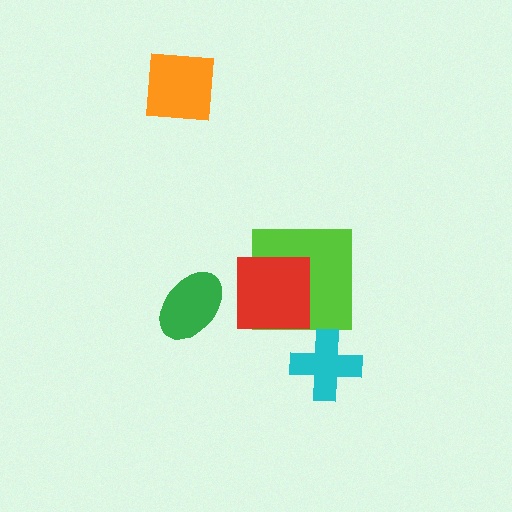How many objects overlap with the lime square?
1 object overlaps with the lime square.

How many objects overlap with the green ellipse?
0 objects overlap with the green ellipse.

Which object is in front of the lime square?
The red square is in front of the lime square.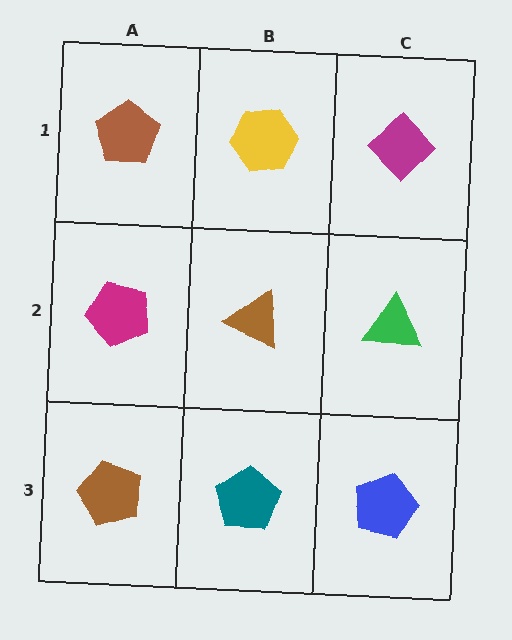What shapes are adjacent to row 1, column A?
A magenta pentagon (row 2, column A), a yellow hexagon (row 1, column B).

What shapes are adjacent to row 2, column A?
A brown pentagon (row 1, column A), a brown pentagon (row 3, column A), a brown triangle (row 2, column B).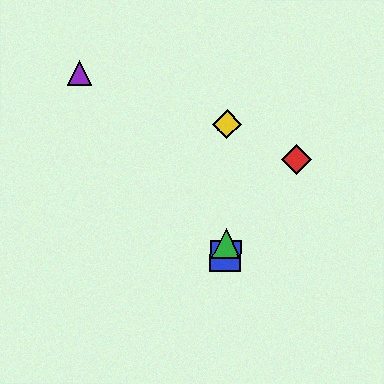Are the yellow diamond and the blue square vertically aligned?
Yes, both are at x≈227.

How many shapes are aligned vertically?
3 shapes (the blue square, the green triangle, the yellow diamond) are aligned vertically.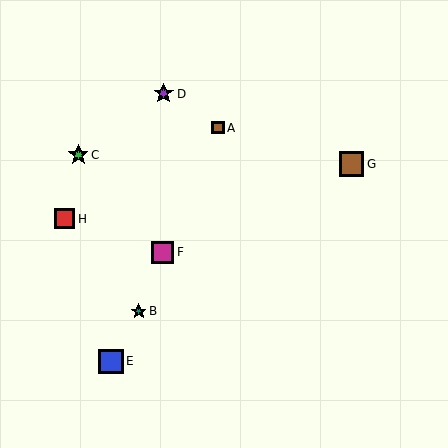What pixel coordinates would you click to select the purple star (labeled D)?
Click at (164, 94) to select the purple star D.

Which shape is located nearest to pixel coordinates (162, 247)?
The magenta square (labeled F) at (163, 252) is nearest to that location.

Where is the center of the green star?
The center of the green star is at (78, 155).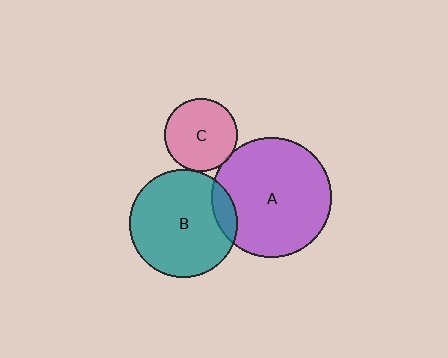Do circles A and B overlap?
Yes.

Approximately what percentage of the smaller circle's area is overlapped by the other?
Approximately 10%.